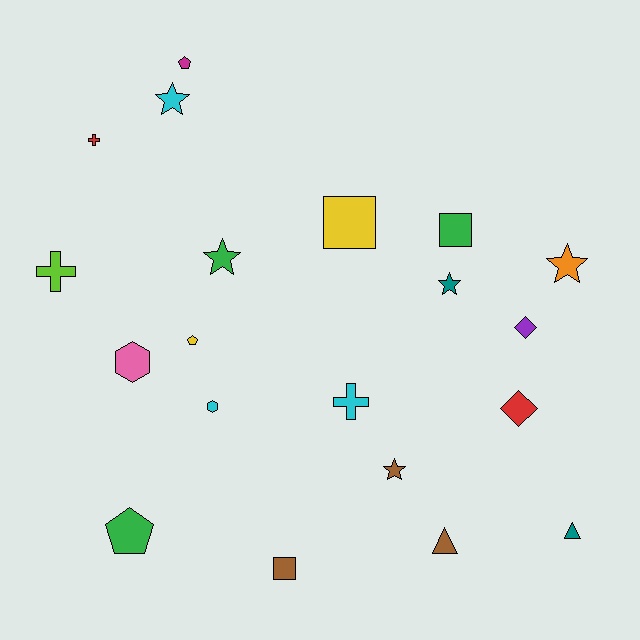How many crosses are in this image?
There are 3 crosses.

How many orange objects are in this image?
There is 1 orange object.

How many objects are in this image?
There are 20 objects.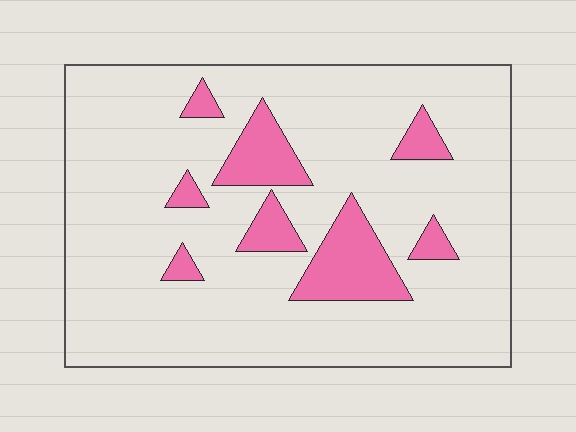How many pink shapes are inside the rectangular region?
8.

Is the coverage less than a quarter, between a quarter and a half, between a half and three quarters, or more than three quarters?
Less than a quarter.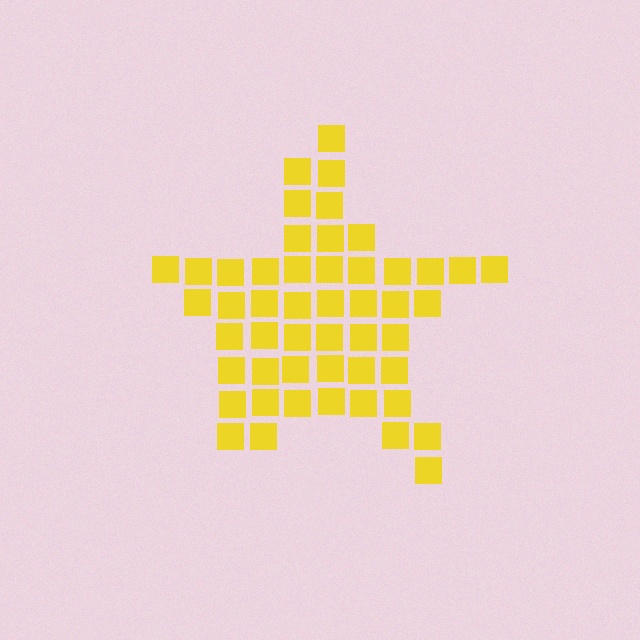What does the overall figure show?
The overall figure shows a star.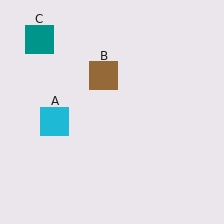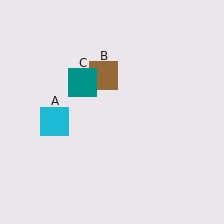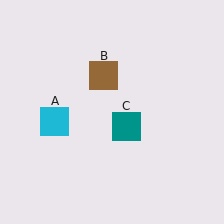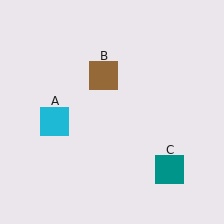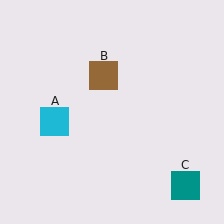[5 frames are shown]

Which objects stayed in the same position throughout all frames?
Cyan square (object A) and brown square (object B) remained stationary.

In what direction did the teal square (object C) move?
The teal square (object C) moved down and to the right.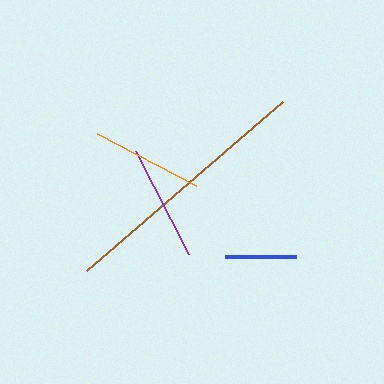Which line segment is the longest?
The brown line is the longest at approximately 258 pixels.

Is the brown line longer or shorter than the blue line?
The brown line is longer than the blue line.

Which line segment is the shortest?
The blue line is the shortest at approximately 71 pixels.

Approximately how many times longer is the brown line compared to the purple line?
The brown line is approximately 2.2 times the length of the purple line.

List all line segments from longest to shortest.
From longest to shortest: brown, purple, orange, blue.